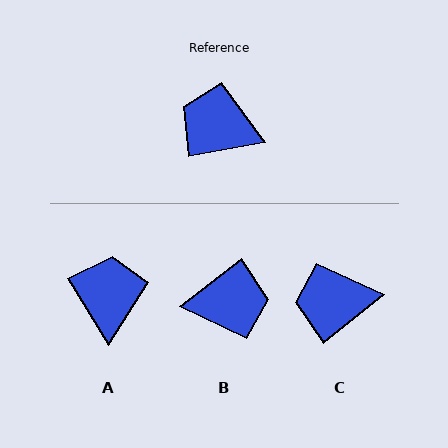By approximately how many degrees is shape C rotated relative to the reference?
Approximately 29 degrees counter-clockwise.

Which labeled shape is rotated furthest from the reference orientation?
B, about 152 degrees away.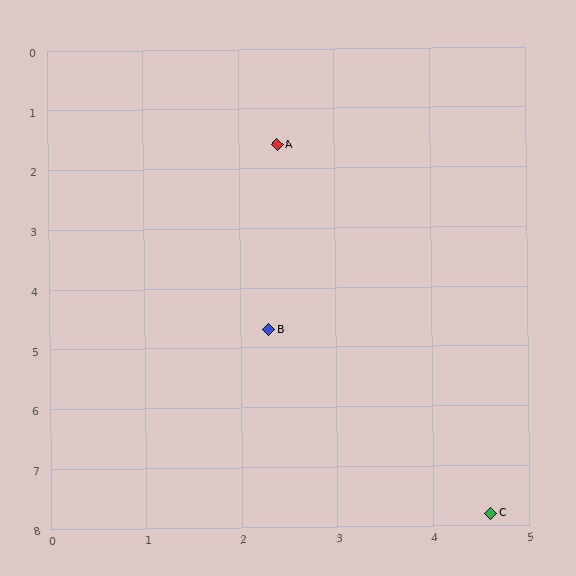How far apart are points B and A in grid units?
Points B and A are about 3.1 grid units apart.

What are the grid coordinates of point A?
Point A is at approximately (2.4, 1.6).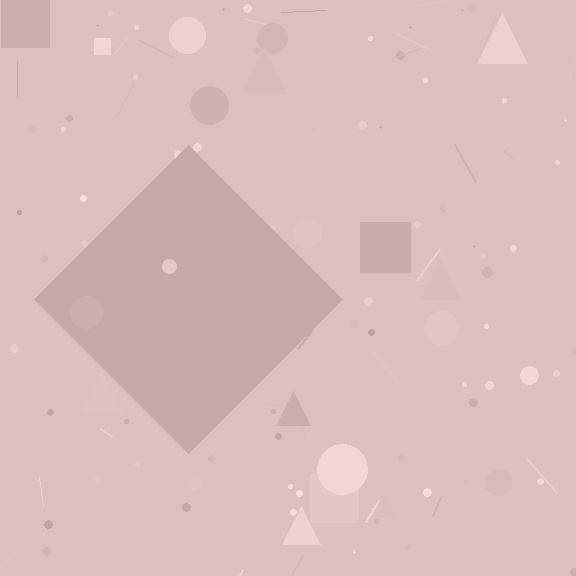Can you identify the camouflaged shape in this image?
The camouflaged shape is a diamond.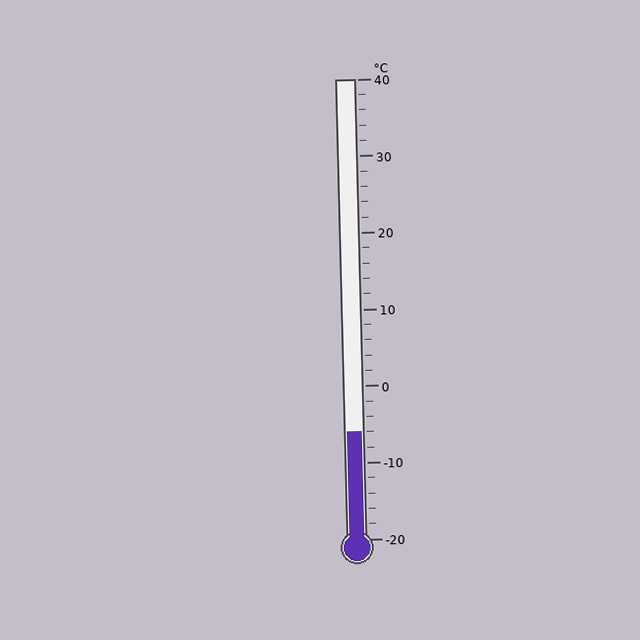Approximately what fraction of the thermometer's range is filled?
The thermometer is filled to approximately 25% of its range.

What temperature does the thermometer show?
The thermometer shows approximately -6°C.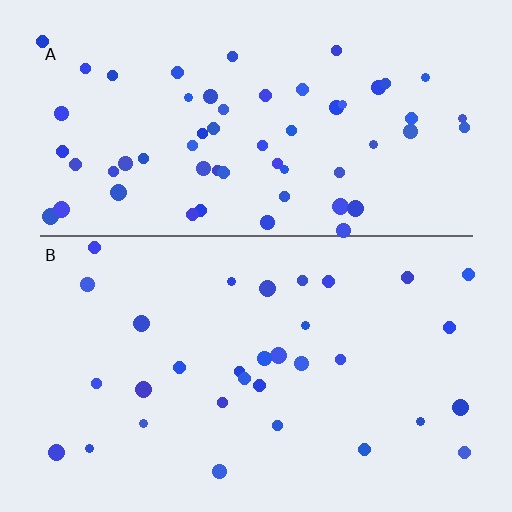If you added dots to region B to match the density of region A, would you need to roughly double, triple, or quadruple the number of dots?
Approximately double.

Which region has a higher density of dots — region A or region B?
A (the top).